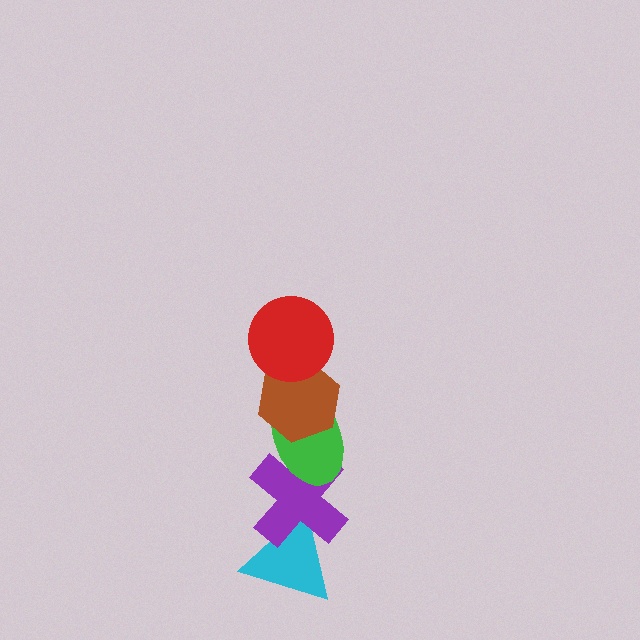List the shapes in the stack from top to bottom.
From top to bottom: the red circle, the brown hexagon, the green ellipse, the purple cross, the cyan triangle.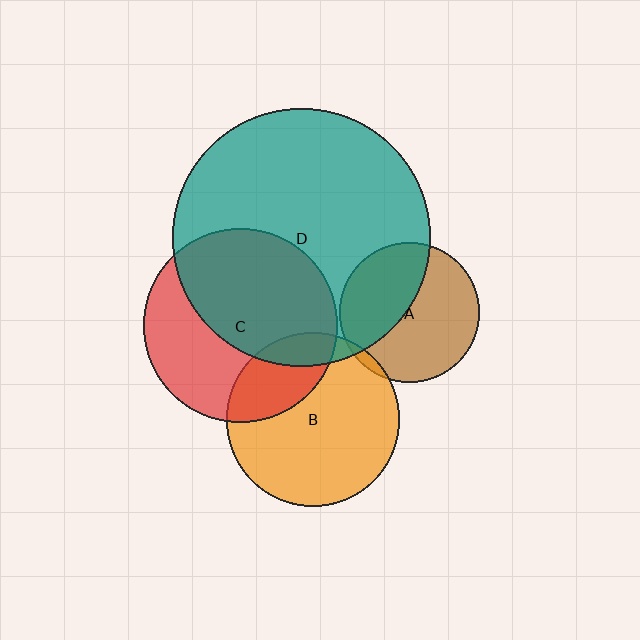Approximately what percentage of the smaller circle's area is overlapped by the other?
Approximately 55%.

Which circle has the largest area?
Circle D (teal).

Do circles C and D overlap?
Yes.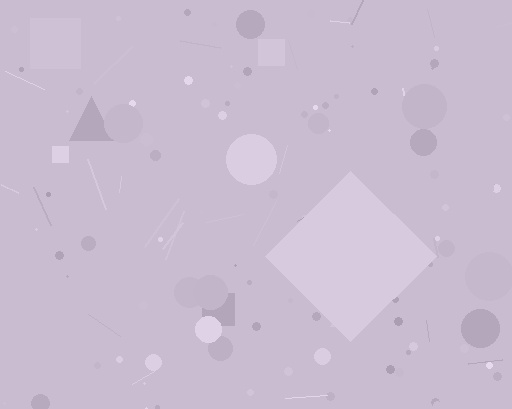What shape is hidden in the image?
A diamond is hidden in the image.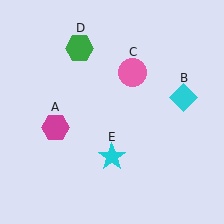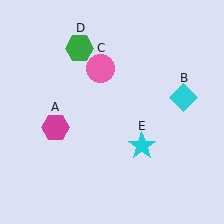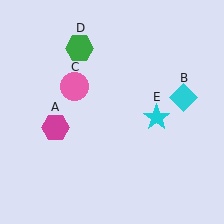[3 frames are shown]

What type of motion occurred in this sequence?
The pink circle (object C), cyan star (object E) rotated counterclockwise around the center of the scene.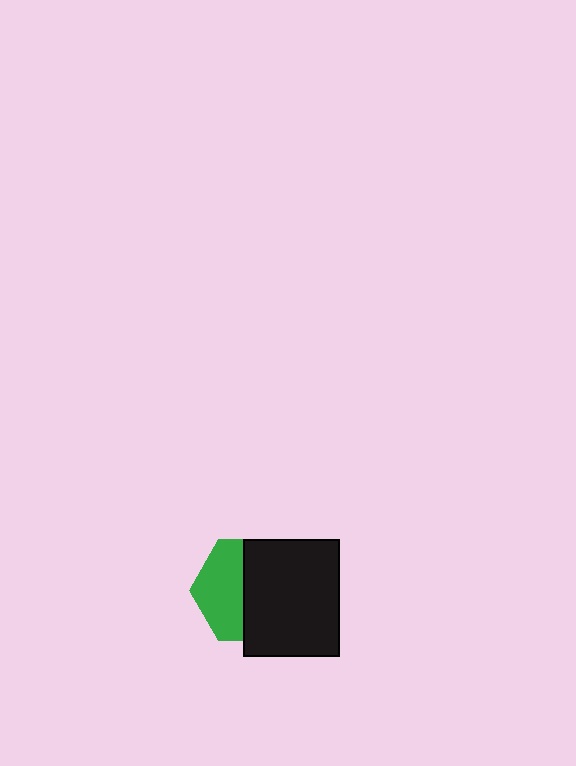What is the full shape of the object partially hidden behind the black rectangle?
The partially hidden object is a green hexagon.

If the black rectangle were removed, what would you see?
You would see the complete green hexagon.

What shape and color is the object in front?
The object in front is a black rectangle.